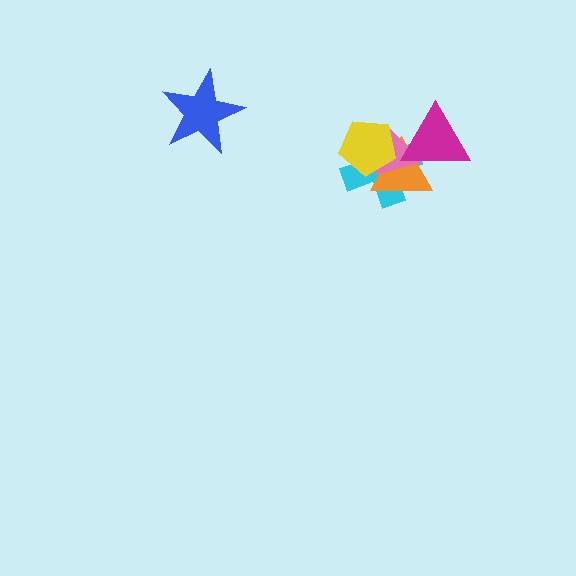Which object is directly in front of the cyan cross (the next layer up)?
The orange triangle is directly in front of the cyan cross.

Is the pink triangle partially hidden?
Yes, it is partially covered by another shape.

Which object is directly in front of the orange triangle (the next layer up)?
The pink triangle is directly in front of the orange triangle.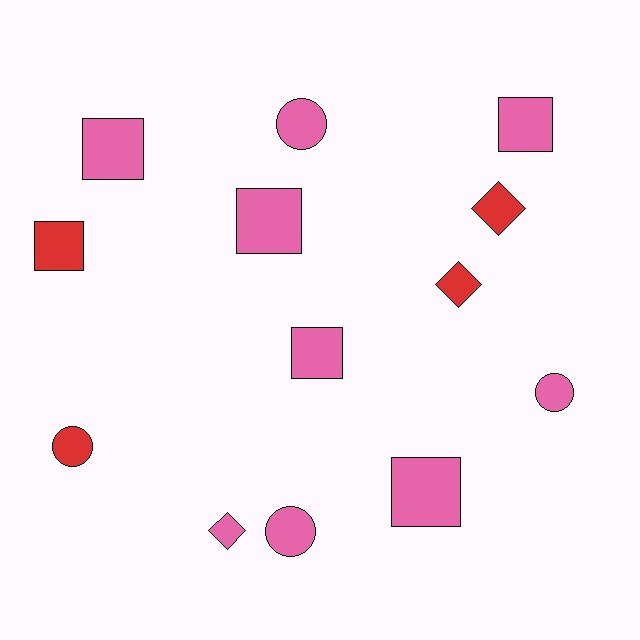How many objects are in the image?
There are 13 objects.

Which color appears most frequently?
Pink, with 9 objects.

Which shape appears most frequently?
Square, with 6 objects.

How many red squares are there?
There is 1 red square.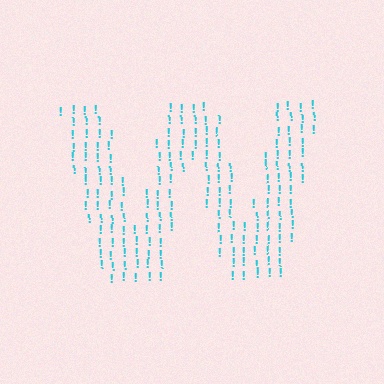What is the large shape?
The large shape is the letter W.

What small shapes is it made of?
It is made of small exclamation marks.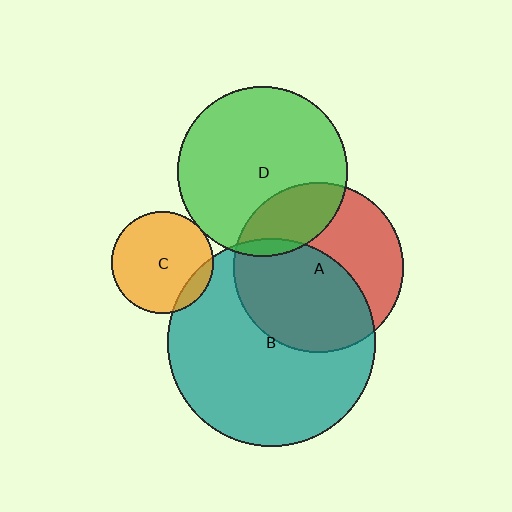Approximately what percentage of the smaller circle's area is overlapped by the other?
Approximately 25%.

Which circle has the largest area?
Circle B (teal).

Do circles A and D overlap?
Yes.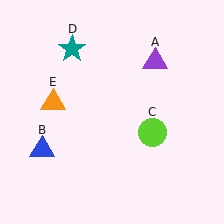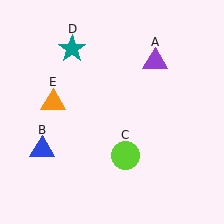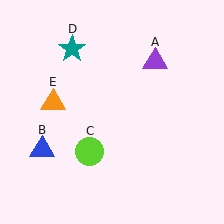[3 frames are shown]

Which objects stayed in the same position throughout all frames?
Purple triangle (object A) and blue triangle (object B) and teal star (object D) and orange triangle (object E) remained stationary.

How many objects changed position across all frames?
1 object changed position: lime circle (object C).